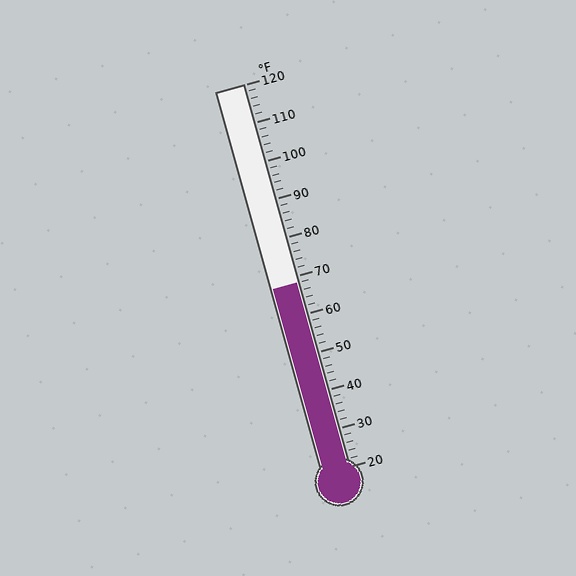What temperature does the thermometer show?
The thermometer shows approximately 68°F.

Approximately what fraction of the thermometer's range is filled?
The thermometer is filled to approximately 50% of its range.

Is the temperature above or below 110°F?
The temperature is below 110°F.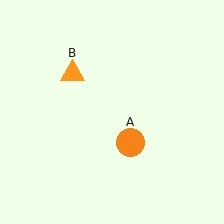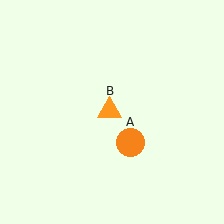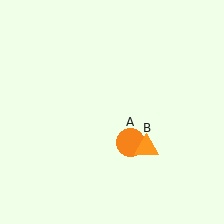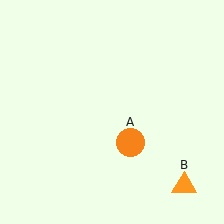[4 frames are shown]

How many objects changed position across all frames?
1 object changed position: orange triangle (object B).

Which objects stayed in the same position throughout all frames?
Orange circle (object A) remained stationary.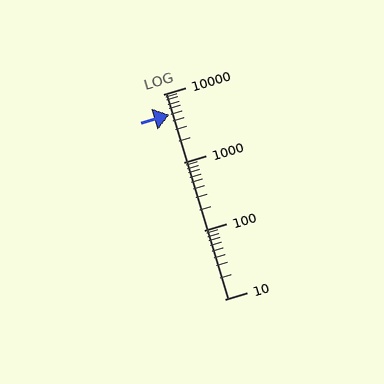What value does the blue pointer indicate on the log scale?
The pointer indicates approximately 5000.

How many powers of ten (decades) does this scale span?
The scale spans 3 decades, from 10 to 10000.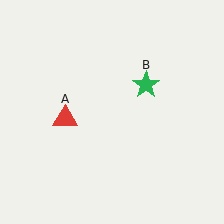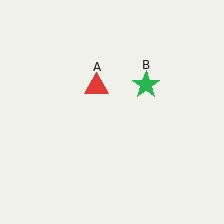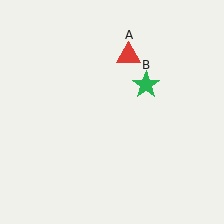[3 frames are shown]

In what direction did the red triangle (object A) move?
The red triangle (object A) moved up and to the right.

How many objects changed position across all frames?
1 object changed position: red triangle (object A).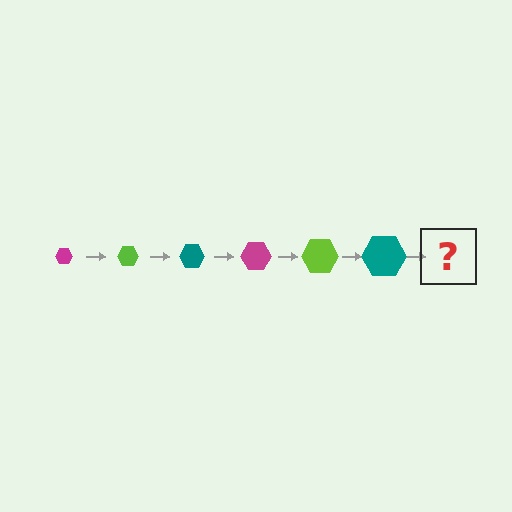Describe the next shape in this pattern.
It should be a magenta hexagon, larger than the previous one.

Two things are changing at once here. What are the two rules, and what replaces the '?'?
The two rules are that the hexagon grows larger each step and the color cycles through magenta, lime, and teal. The '?' should be a magenta hexagon, larger than the previous one.